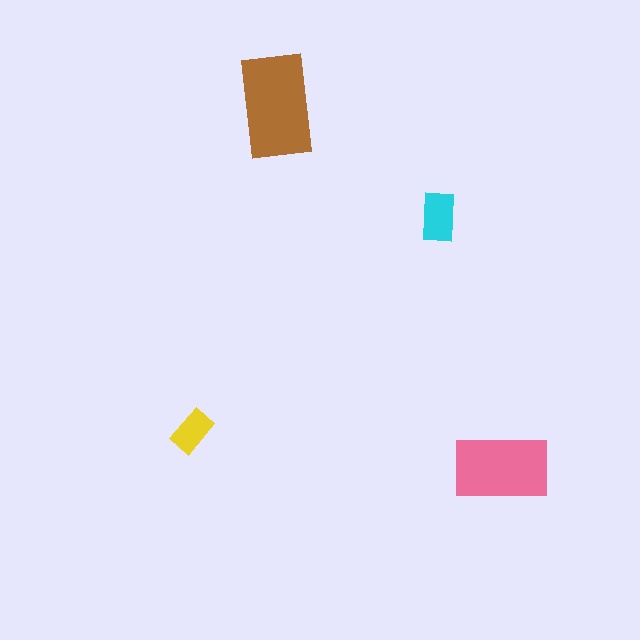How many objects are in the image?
There are 4 objects in the image.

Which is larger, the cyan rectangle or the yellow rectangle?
The cyan one.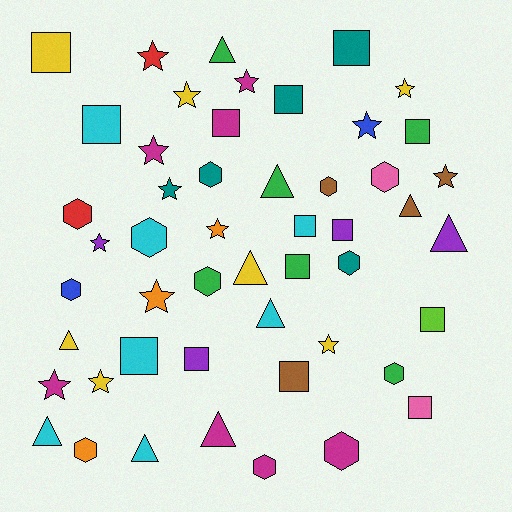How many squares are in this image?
There are 14 squares.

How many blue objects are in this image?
There are 2 blue objects.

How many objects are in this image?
There are 50 objects.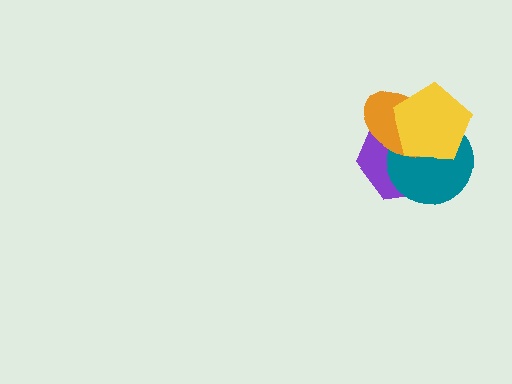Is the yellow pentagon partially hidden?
No, no other shape covers it.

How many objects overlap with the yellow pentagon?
3 objects overlap with the yellow pentagon.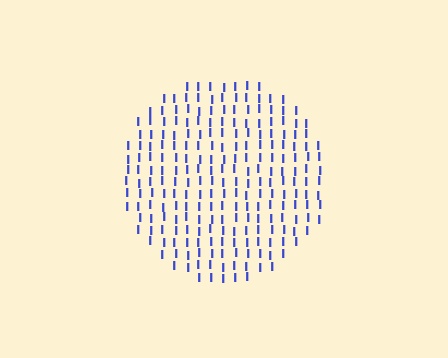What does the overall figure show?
The overall figure shows a circle.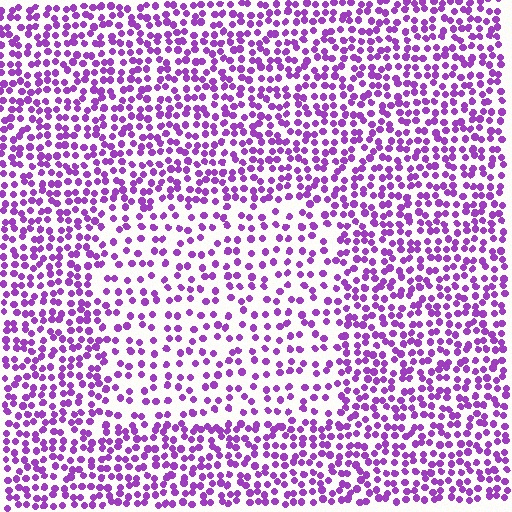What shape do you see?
I see a rectangle.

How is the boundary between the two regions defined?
The boundary is defined by a change in element density (approximately 1.8x ratio). All elements are the same color, size, and shape.